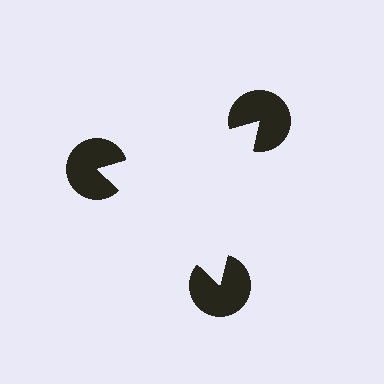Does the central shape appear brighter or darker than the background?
It typically appears slightly brighter than the background, even though no actual brightness change is drawn.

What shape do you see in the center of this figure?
An illusory triangle — its edges are inferred from the aligned wedge cuts in the pac-man discs, not physically drawn.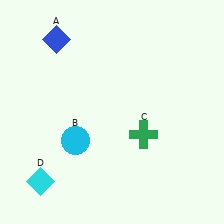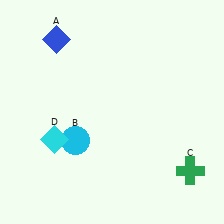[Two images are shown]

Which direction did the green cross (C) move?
The green cross (C) moved right.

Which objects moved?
The objects that moved are: the green cross (C), the cyan diamond (D).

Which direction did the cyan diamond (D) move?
The cyan diamond (D) moved up.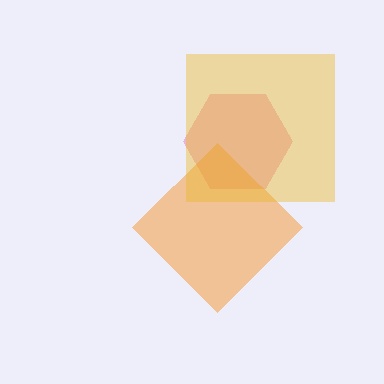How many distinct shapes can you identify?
There are 3 distinct shapes: a pink hexagon, an orange diamond, a yellow square.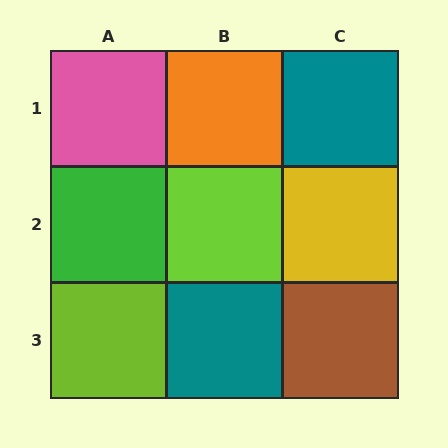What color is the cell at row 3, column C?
Brown.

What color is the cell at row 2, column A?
Green.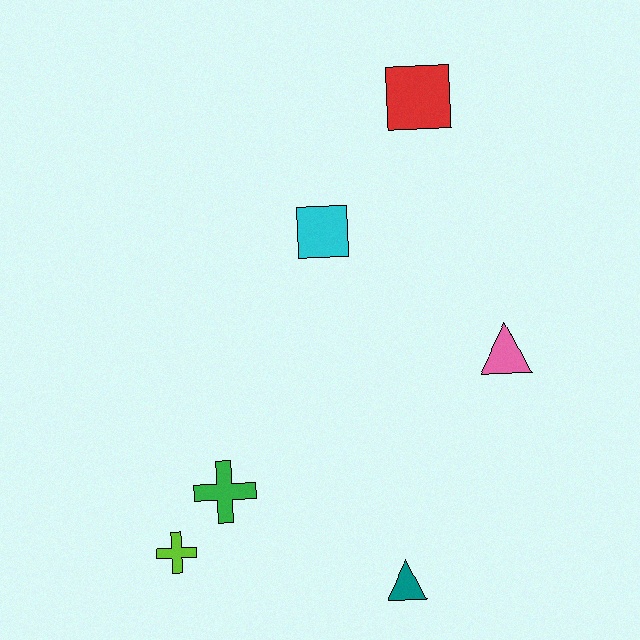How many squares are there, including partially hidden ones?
There are 2 squares.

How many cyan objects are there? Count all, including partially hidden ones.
There is 1 cyan object.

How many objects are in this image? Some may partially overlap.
There are 6 objects.